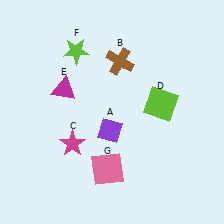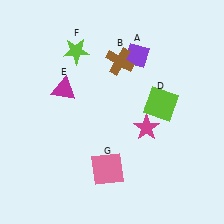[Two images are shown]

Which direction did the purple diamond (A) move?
The purple diamond (A) moved up.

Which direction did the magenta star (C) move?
The magenta star (C) moved right.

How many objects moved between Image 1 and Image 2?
2 objects moved between the two images.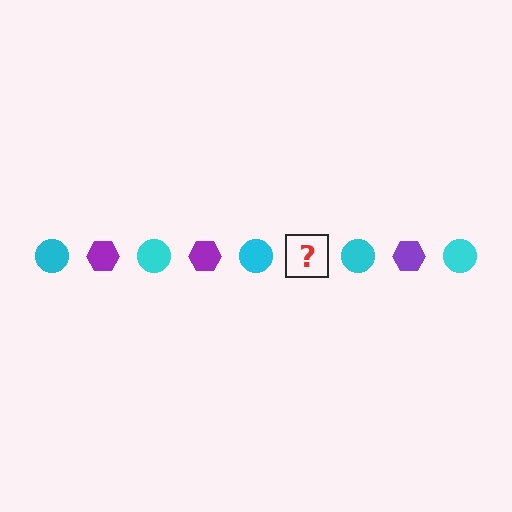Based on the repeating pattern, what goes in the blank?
The blank should be a purple hexagon.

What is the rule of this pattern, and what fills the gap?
The rule is that the pattern alternates between cyan circle and purple hexagon. The gap should be filled with a purple hexagon.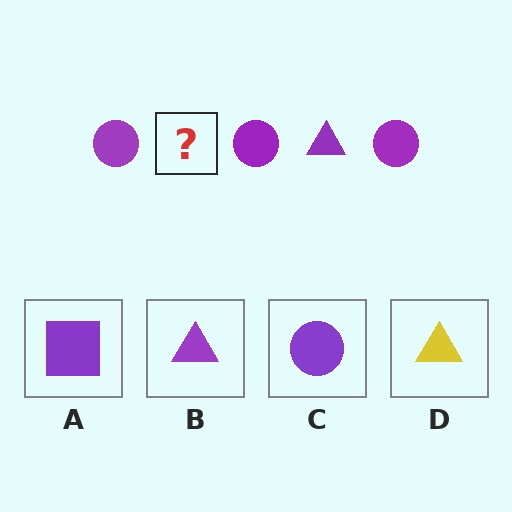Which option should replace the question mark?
Option B.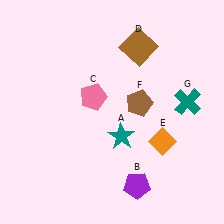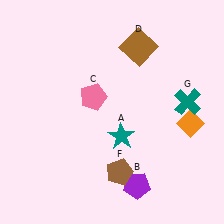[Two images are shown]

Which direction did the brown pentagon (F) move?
The brown pentagon (F) moved down.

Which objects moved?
The objects that moved are: the orange diamond (E), the brown pentagon (F).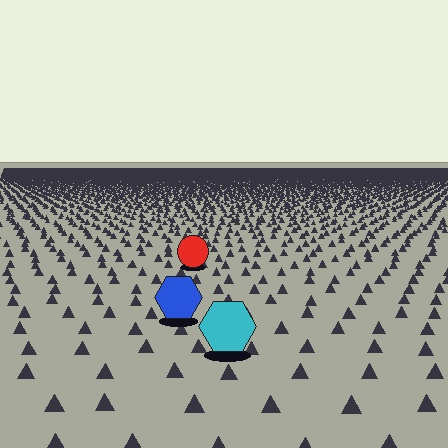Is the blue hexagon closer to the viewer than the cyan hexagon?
No. The cyan hexagon is closer — you can tell from the texture gradient: the ground texture is coarser near it.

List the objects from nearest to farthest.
From nearest to farthest: the cyan hexagon, the blue hexagon, the red circle.